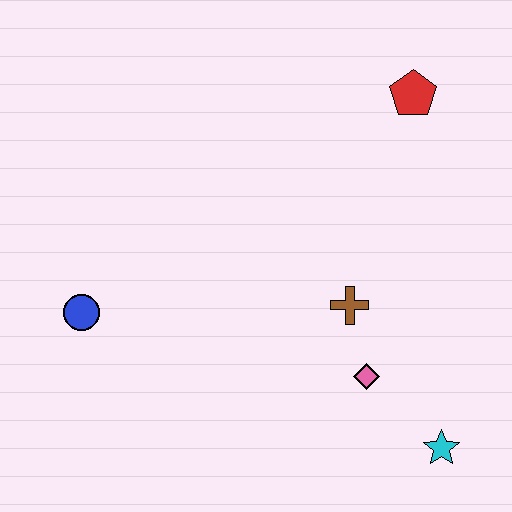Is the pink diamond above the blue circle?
No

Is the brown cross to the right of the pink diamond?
No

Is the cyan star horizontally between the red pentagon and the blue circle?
No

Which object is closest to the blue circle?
The brown cross is closest to the blue circle.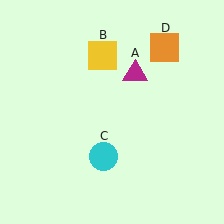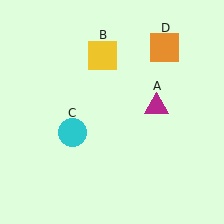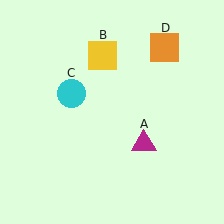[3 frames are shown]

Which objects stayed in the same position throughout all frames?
Yellow square (object B) and orange square (object D) remained stationary.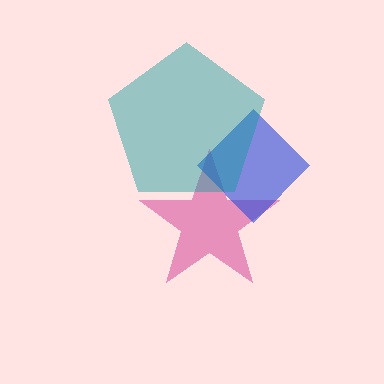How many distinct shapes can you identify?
There are 3 distinct shapes: a pink star, a blue diamond, a teal pentagon.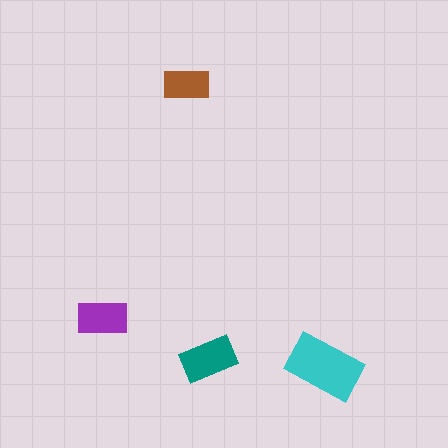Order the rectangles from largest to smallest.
the cyan one, the teal one, the purple one, the brown one.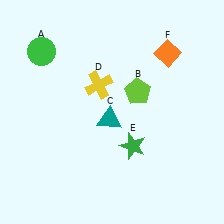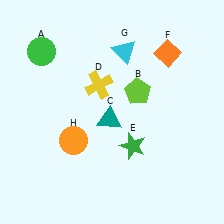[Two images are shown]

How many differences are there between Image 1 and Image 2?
There are 2 differences between the two images.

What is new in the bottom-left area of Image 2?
An orange circle (H) was added in the bottom-left area of Image 2.